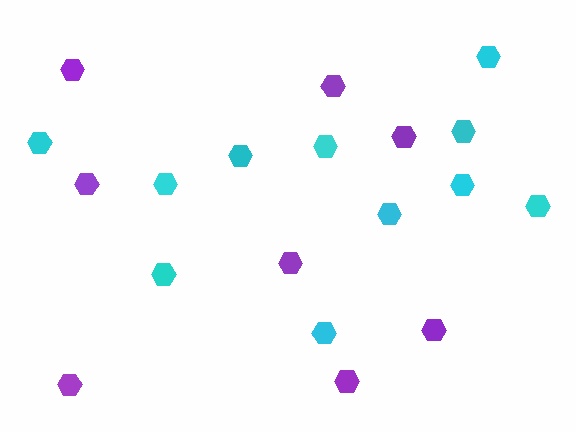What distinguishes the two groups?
There are 2 groups: one group of cyan hexagons (11) and one group of purple hexagons (8).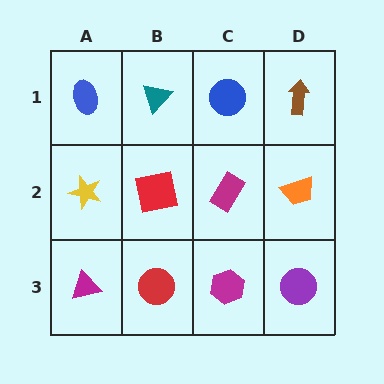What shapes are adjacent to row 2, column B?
A teal triangle (row 1, column B), a red circle (row 3, column B), a yellow star (row 2, column A), a magenta rectangle (row 2, column C).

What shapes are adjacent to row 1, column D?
An orange trapezoid (row 2, column D), a blue circle (row 1, column C).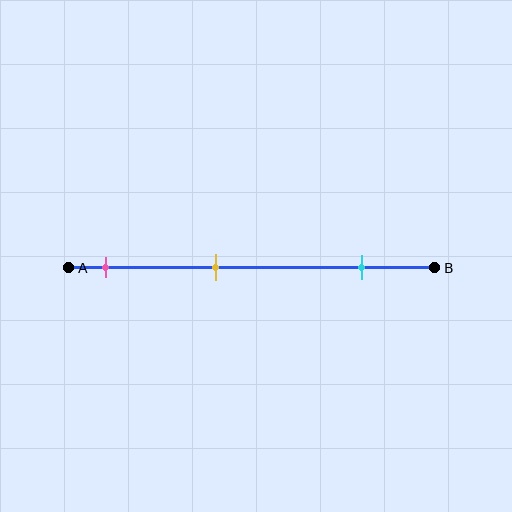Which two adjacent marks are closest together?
The pink and yellow marks are the closest adjacent pair.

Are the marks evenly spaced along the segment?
Yes, the marks are approximately evenly spaced.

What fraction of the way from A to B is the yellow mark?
The yellow mark is approximately 40% (0.4) of the way from A to B.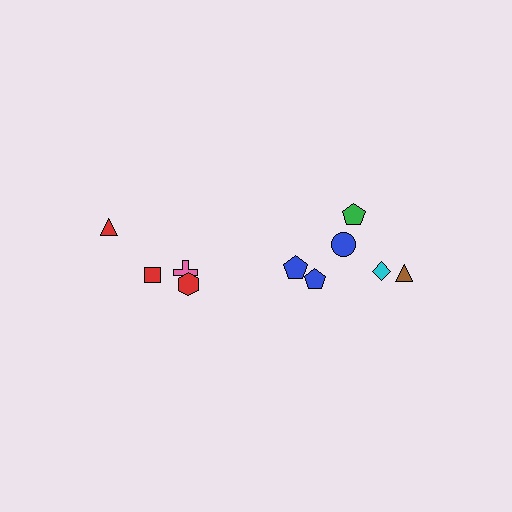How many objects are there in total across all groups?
There are 10 objects.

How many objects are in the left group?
There are 4 objects.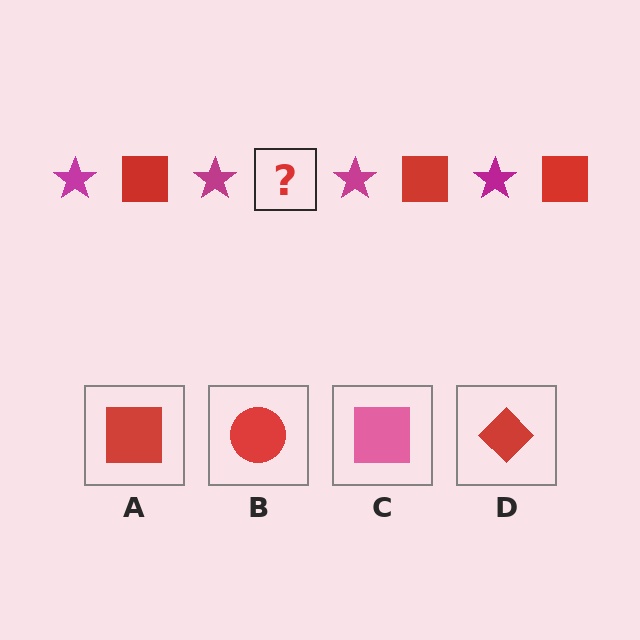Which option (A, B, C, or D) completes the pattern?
A.